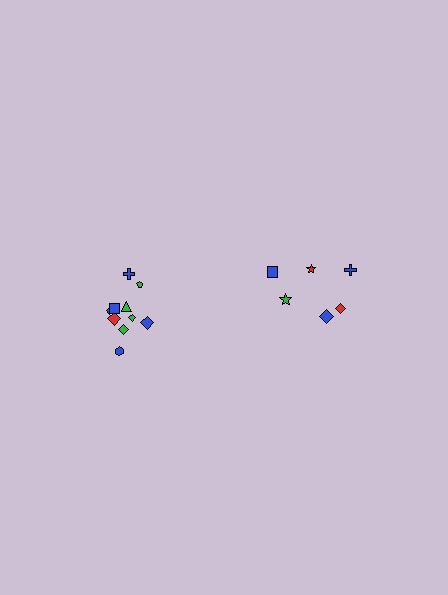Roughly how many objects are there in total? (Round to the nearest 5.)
Roughly 15 objects in total.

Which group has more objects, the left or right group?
The left group.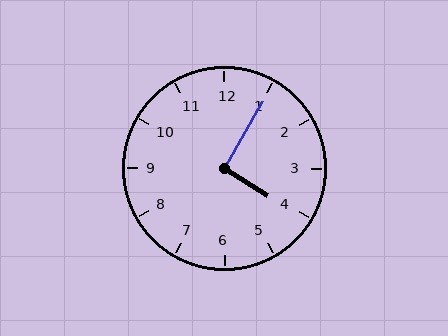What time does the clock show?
4:05.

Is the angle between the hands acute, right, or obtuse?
It is right.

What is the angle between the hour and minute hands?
Approximately 92 degrees.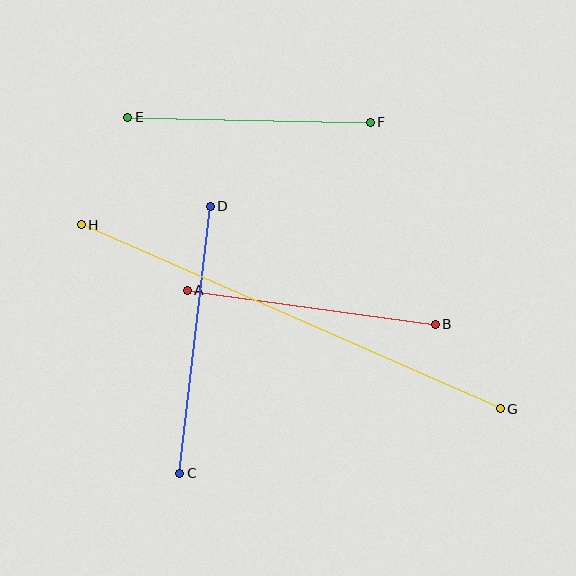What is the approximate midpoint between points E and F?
The midpoint is at approximately (249, 120) pixels.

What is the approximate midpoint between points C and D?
The midpoint is at approximately (195, 340) pixels.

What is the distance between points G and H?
The distance is approximately 458 pixels.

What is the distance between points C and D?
The distance is approximately 268 pixels.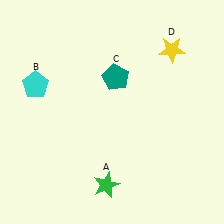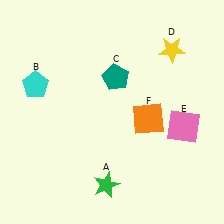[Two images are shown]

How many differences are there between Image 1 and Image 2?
There are 2 differences between the two images.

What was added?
A pink square (E), an orange square (F) were added in Image 2.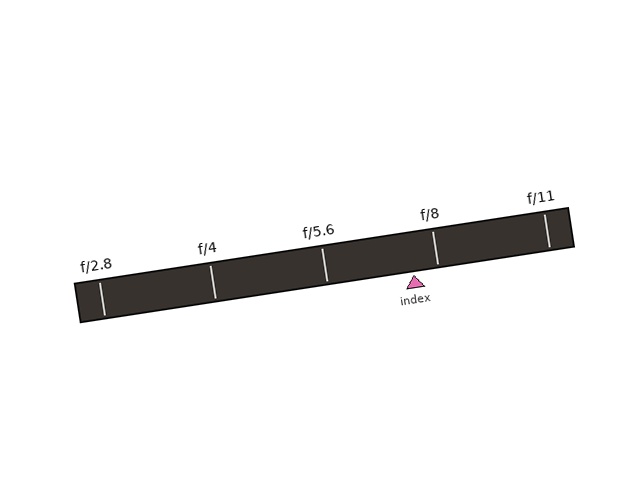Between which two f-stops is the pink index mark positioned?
The index mark is between f/5.6 and f/8.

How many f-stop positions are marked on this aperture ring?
There are 5 f-stop positions marked.